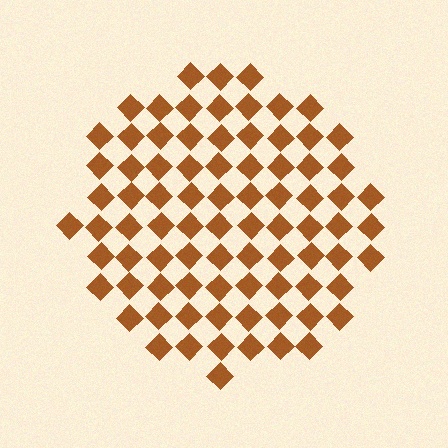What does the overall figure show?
The overall figure shows a circle.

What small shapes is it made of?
It is made of small diamonds.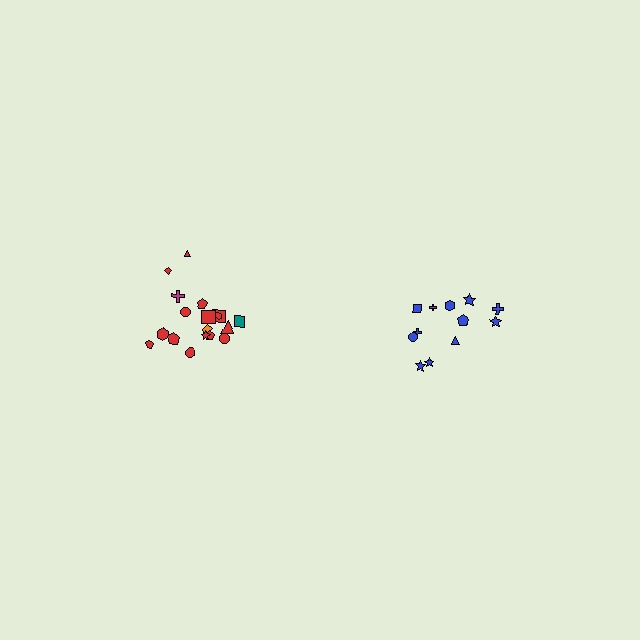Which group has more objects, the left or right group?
The left group.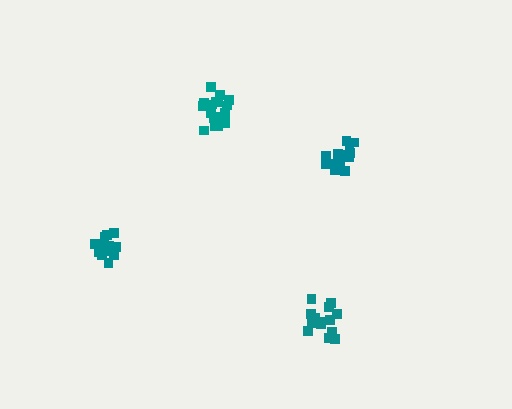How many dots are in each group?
Group 1: 15 dots, Group 2: 15 dots, Group 3: 17 dots, Group 4: 19 dots (66 total).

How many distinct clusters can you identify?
There are 4 distinct clusters.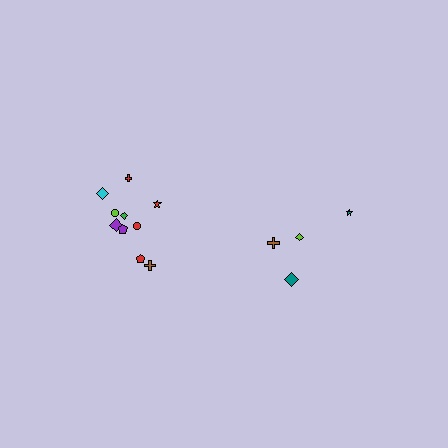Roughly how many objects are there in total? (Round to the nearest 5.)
Roughly 15 objects in total.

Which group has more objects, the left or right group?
The left group.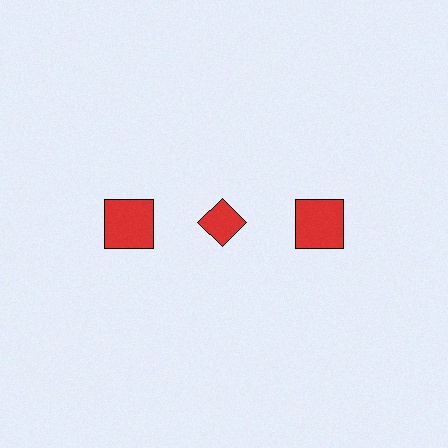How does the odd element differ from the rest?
It has a different shape: diamond instead of square.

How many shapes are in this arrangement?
There are 3 shapes arranged in a grid pattern.